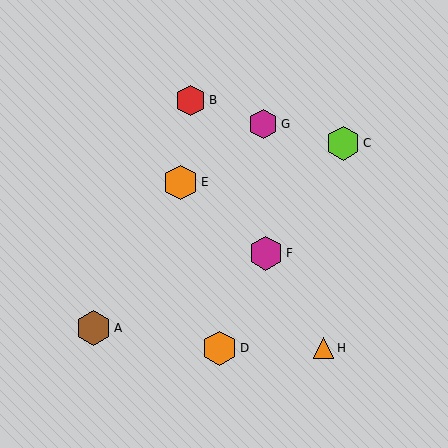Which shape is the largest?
The orange hexagon (labeled E) is the largest.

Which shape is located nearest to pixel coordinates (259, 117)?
The magenta hexagon (labeled G) at (263, 124) is nearest to that location.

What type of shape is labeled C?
Shape C is a lime hexagon.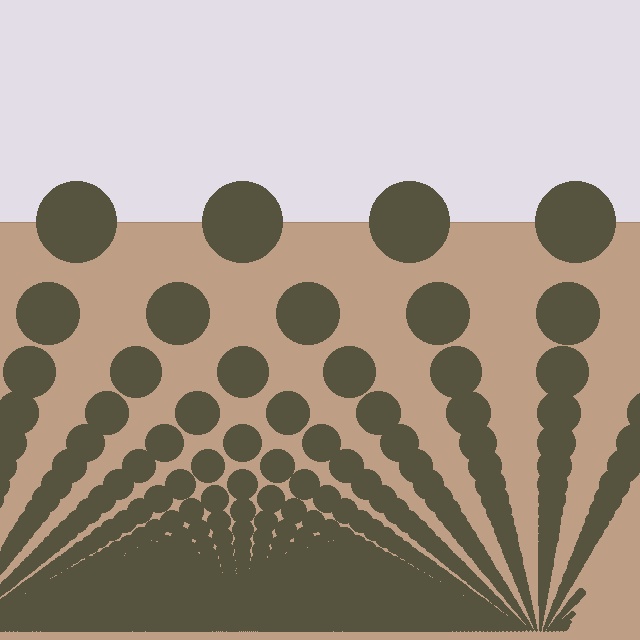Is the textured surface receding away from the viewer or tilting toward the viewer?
The surface appears to tilt toward the viewer. Texture elements get larger and sparser toward the top.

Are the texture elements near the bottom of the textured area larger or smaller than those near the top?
Smaller. The gradient is inverted — elements near the bottom are smaller and denser.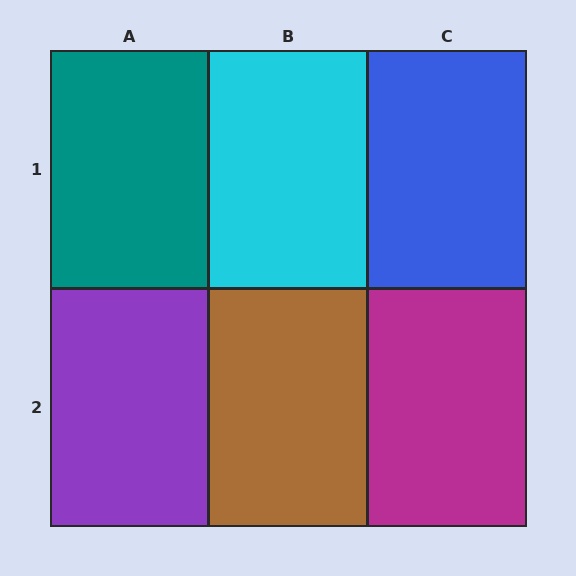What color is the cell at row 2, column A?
Purple.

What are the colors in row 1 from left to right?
Teal, cyan, blue.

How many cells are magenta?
1 cell is magenta.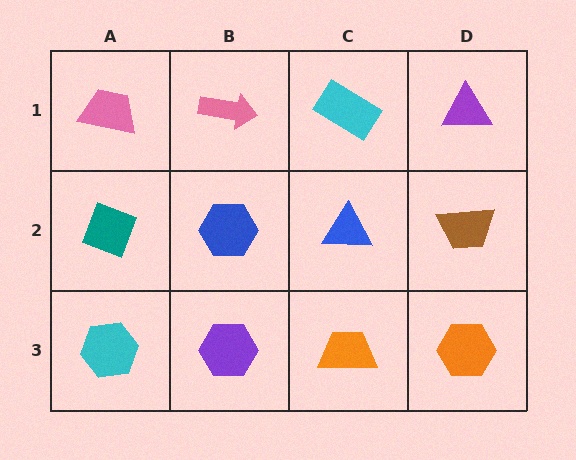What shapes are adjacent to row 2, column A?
A pink trapezoid (row 1, column A), a cyan hexagon (row 3, column A), a blue hexagon (row 2, column B).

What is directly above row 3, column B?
A blue hexagon.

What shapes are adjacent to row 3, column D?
A brown trapezoid (row 2, column D), an orange trapezoid (row 3, column C).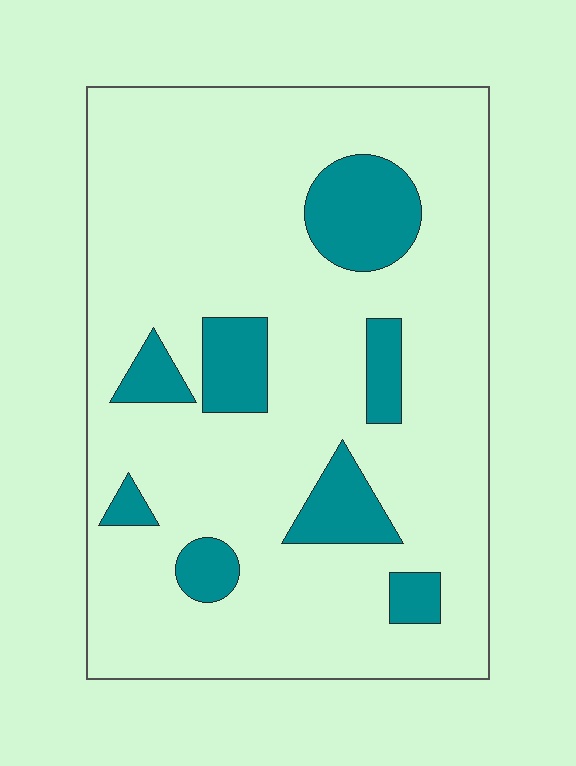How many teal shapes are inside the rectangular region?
8.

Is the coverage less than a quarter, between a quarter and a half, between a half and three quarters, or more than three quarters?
Less than a quarter.